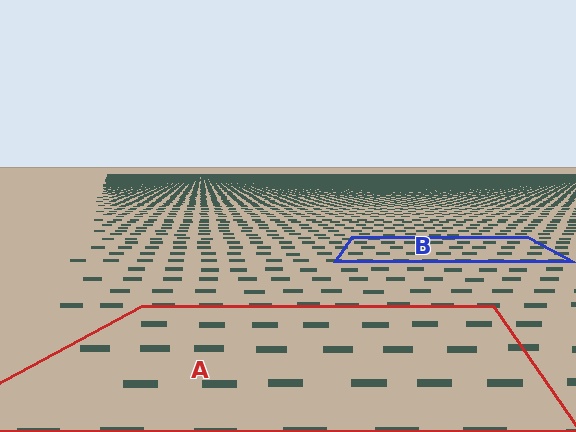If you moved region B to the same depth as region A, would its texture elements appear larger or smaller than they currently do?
They would appear larger. At a closer depth, the same texture elements are projected at a bigger on-screen size.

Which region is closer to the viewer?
Region A is closer. The texture elements there are larger and more spread out.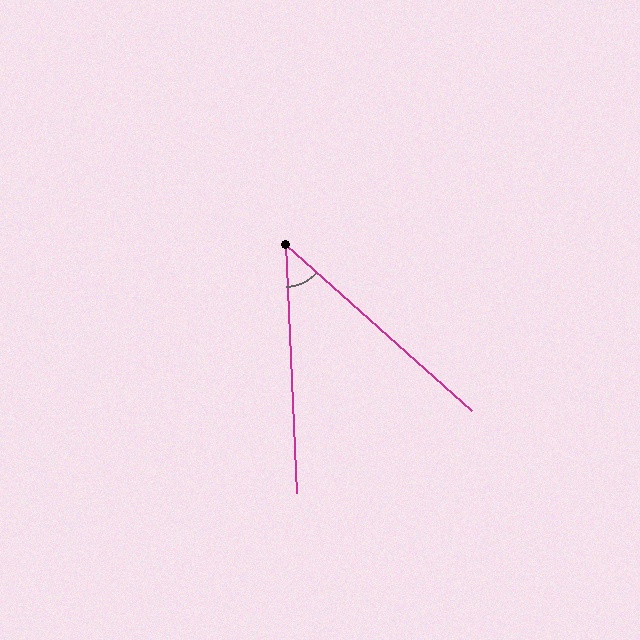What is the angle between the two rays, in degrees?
Approximately 46 degrees.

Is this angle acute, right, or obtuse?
It is acute.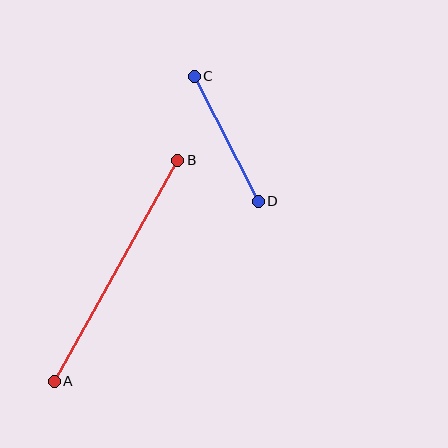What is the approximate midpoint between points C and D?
The midpoint is at approximately (226, 139) pixels.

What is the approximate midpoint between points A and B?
The midpoint is at approximately (116, 271) pixels.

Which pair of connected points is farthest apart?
Points A and B are farthest apart.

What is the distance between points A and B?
The distance is approximately 253 pixels.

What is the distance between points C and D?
The distance is approximately 141 pixels.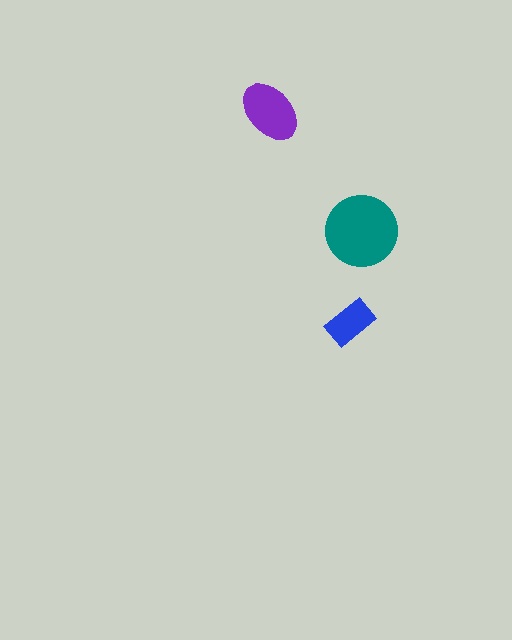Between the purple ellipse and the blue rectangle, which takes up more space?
The purple ellipse.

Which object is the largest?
The teal circle.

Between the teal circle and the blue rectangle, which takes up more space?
The teal circle.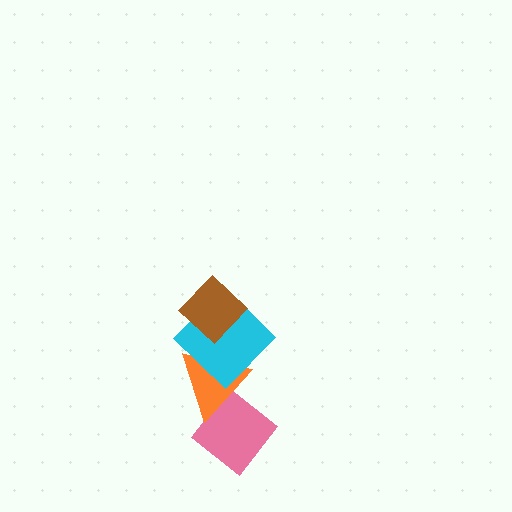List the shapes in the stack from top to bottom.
From top to bottom: the brown diamond, the cyan diamond, the orange triangle, the pink diamond.